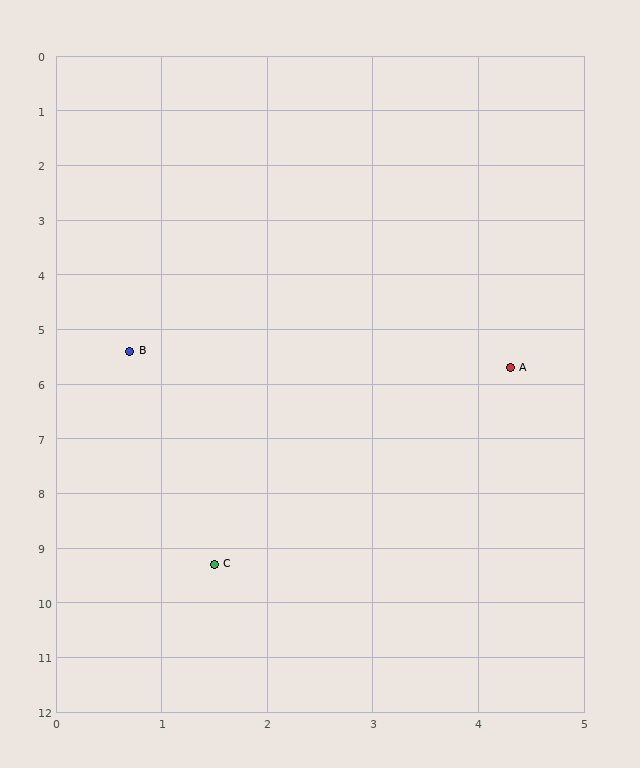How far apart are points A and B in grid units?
Points A and B are about 3.6 grid units apart.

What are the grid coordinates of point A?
Point A is at approximately (4.3, 5.7).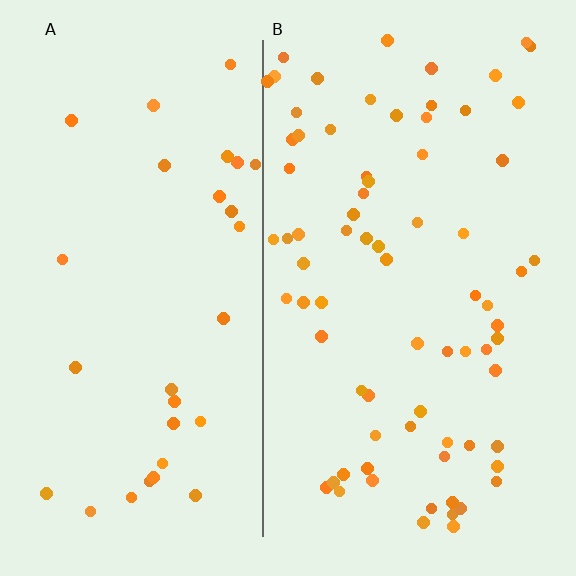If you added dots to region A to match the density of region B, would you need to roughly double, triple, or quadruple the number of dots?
Approximately double.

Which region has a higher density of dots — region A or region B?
B (the right).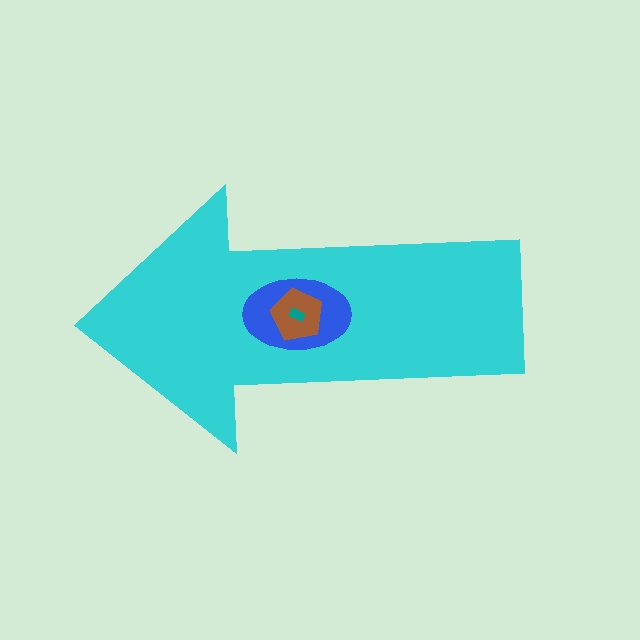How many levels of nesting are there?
4.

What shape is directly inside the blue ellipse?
The brown pentagon.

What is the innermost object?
The teal rectangle.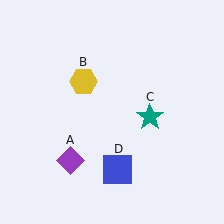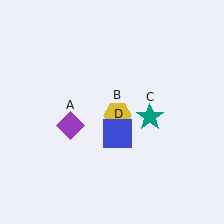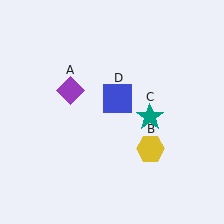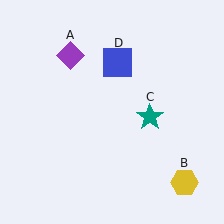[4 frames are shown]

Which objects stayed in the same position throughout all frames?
Teal star (object C) remained stationary.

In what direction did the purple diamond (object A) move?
The purple diamond (object A) moved up.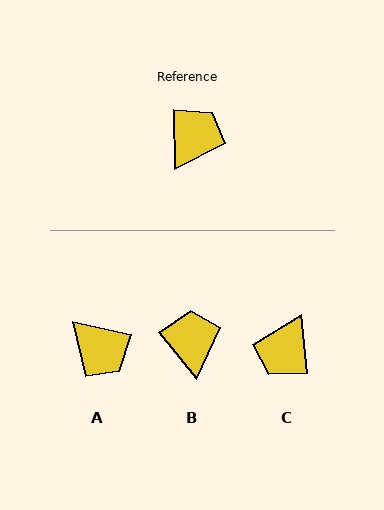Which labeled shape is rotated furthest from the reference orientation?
C, about 175 degrees away.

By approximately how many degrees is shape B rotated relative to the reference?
Approximately 39 degrees counter-clockwise.